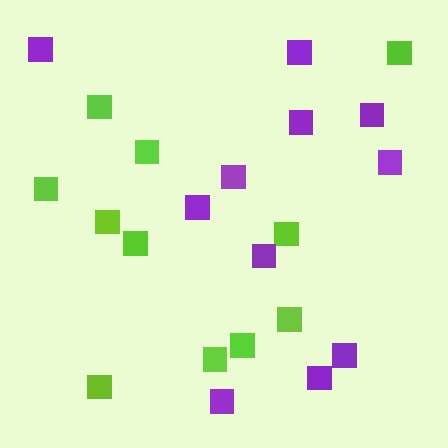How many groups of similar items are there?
There are 2 groups: one group of lime squares (11) and one group of purple squares (11).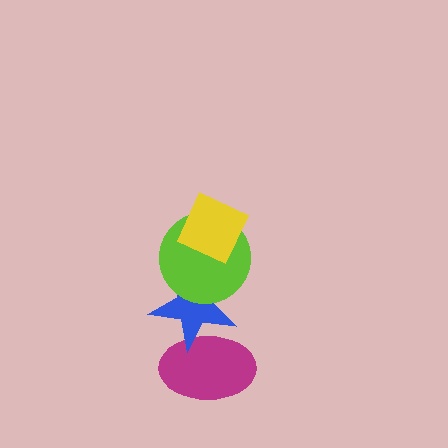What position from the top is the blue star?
The blue star is 3rd from the top.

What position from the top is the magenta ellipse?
The magenta ellipse is 4th from the top.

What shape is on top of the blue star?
The lime circle is on top of the blue star.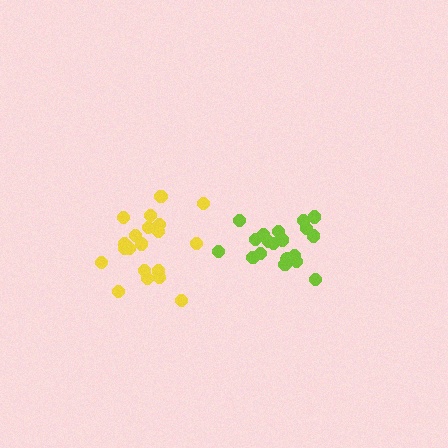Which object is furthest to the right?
The lime cluster is rightmost.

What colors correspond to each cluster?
The clusters are colored: lime, yellow.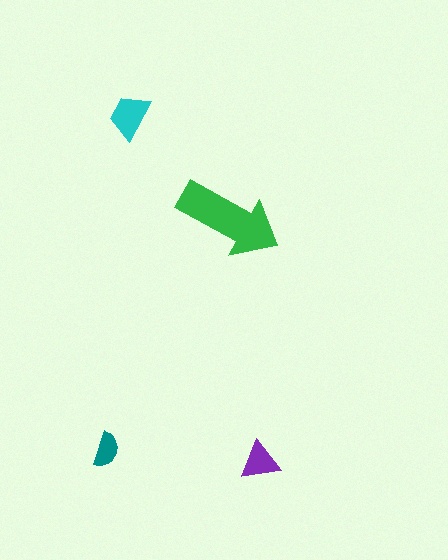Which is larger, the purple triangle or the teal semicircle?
The purple triangle.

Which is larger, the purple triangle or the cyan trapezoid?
The cyan trapezoid.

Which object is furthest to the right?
The purple triangle is rightmost.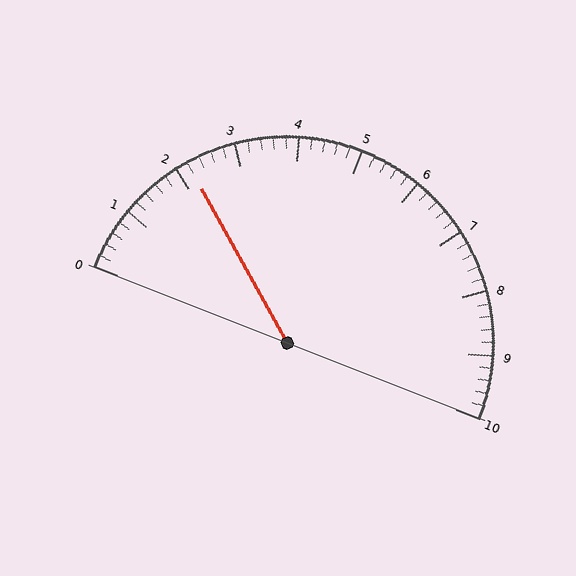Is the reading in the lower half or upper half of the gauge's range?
The reading is in the lower half of the range (0 to 10).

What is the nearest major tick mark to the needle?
The nearest major tick mark is 2.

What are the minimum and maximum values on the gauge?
The gauge ranges from 0 to 10.